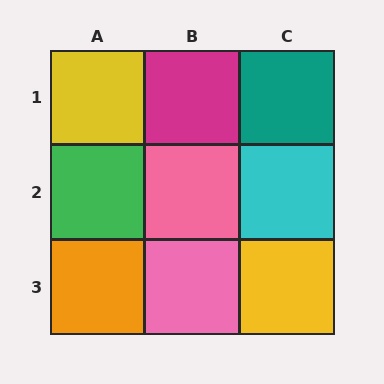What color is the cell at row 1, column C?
Teal.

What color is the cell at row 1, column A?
Yellow.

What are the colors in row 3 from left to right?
Orange, pink, yellow.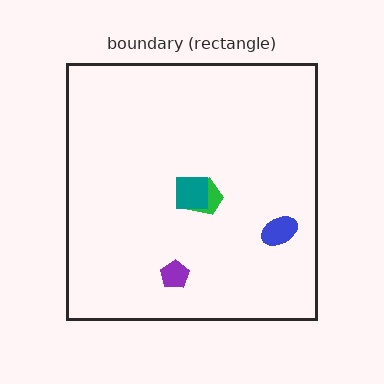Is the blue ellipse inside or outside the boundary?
Inside.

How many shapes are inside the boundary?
4 inside, 0 outside.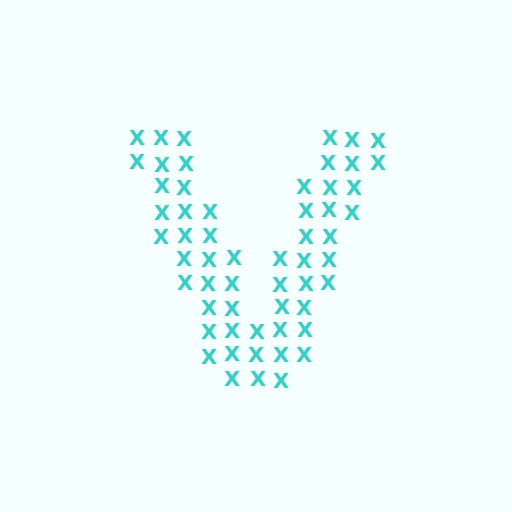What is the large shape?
The large shape is the letter V.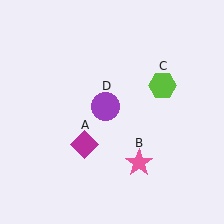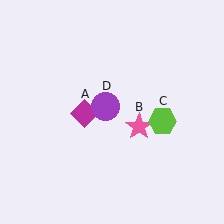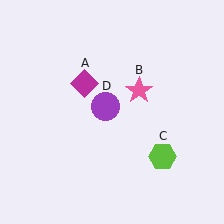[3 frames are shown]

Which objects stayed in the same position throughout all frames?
Purple circle (object D) remained stationary.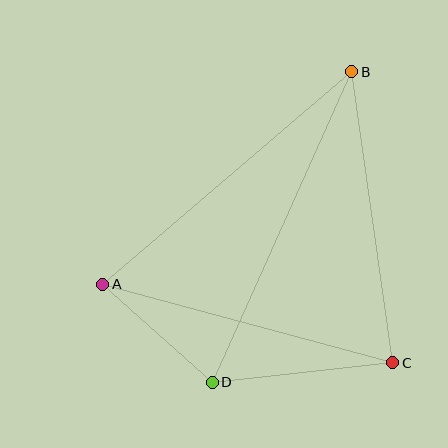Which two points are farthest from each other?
Points B and D are farthest from each other.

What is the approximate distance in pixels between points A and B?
The distance between A and B is approximately 328 pixels.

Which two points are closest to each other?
Points A and D are closest to each other.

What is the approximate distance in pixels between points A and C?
The distance between A and C is approximately 300 pixels.